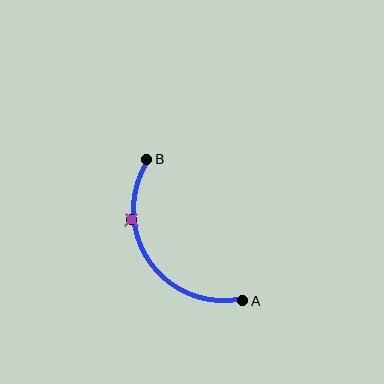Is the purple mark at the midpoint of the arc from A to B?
No. The purple mark lies on the arc but is closer to endpoint B. The arc midpoint would be at the point on the curve equidistant along the arc from both A and B.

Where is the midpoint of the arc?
The arc midpoint is the point on the curve farthest from the straight line joining A and B. It sits below and to the left of that line.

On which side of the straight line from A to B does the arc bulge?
The arc bulges below and to the left of the straight line connecting A and B.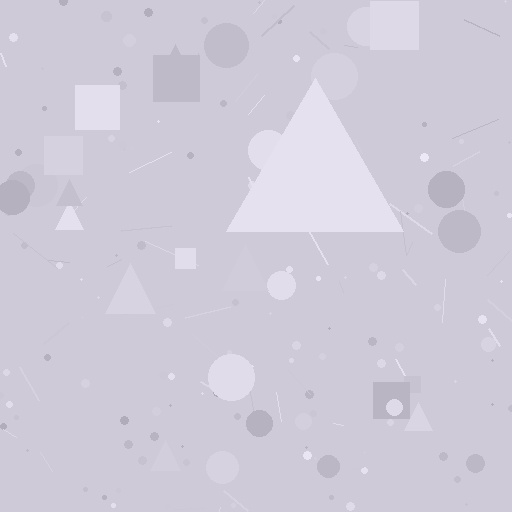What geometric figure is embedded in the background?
A triangle is embedded in the background.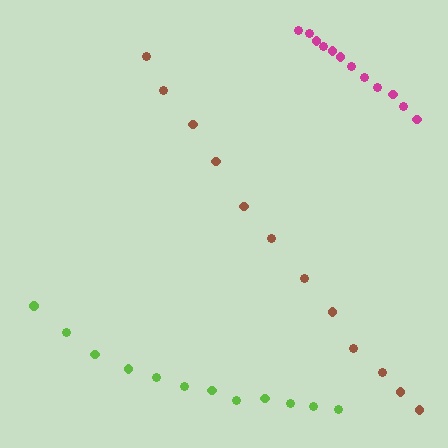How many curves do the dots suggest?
There are 3 distinct paths.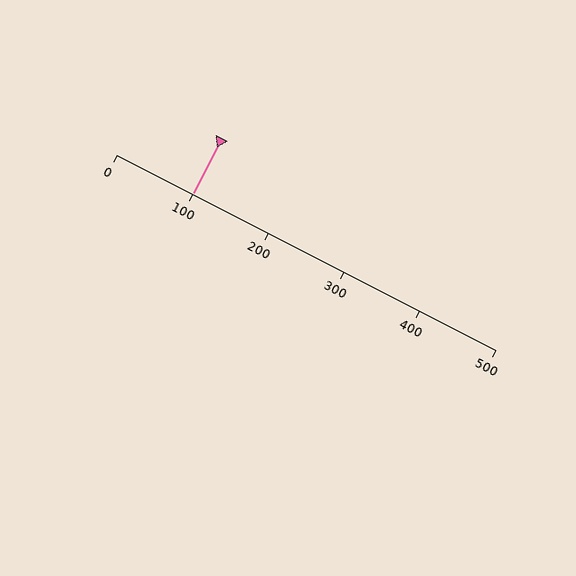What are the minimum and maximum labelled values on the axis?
The axis runs from 0 to 500.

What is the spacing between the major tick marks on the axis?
The major ticks are spaced 100 apart.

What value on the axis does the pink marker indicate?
The marker indicates approximately 100.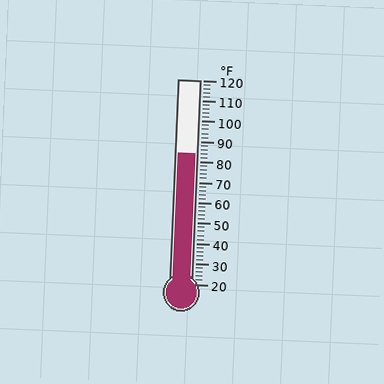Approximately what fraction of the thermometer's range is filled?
The thermometer is filled to approximately 65% of its range.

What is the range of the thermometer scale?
The thermometer scale ranges from 20°F to 120°F.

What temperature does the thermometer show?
The thermometer shows approximately 84°F.